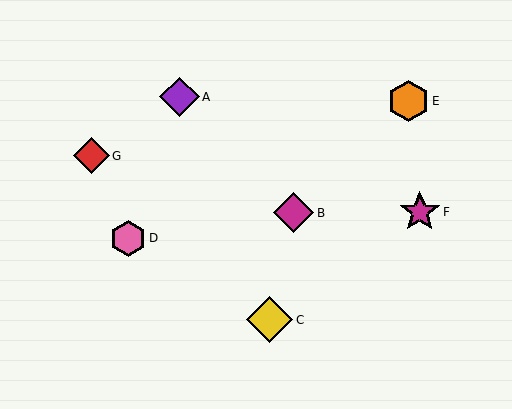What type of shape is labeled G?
Shape G is a red diamond.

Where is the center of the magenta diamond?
The center of the magenta diamond is at (294, 213).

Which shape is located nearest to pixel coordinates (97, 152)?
The red diamond (labeled G) at (91, 156) is nearest to that location.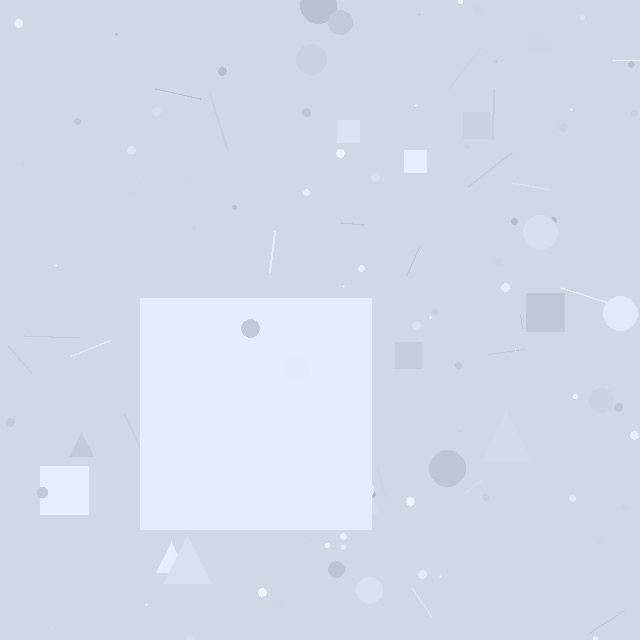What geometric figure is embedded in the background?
A square is embedded in the background.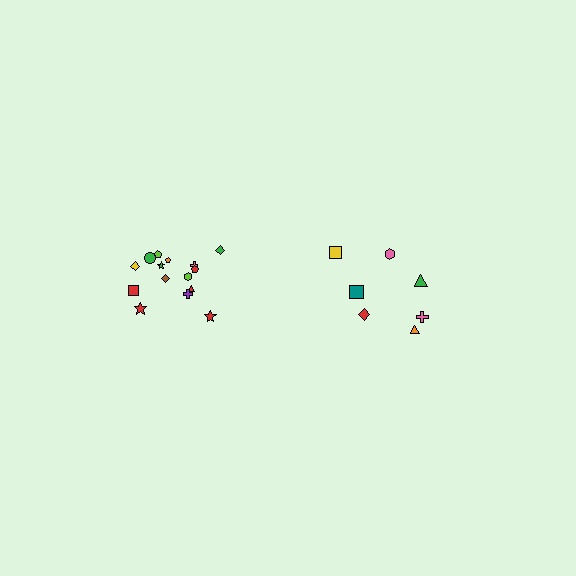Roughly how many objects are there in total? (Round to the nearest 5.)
Roughly 20 objects in total.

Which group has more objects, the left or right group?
The left group.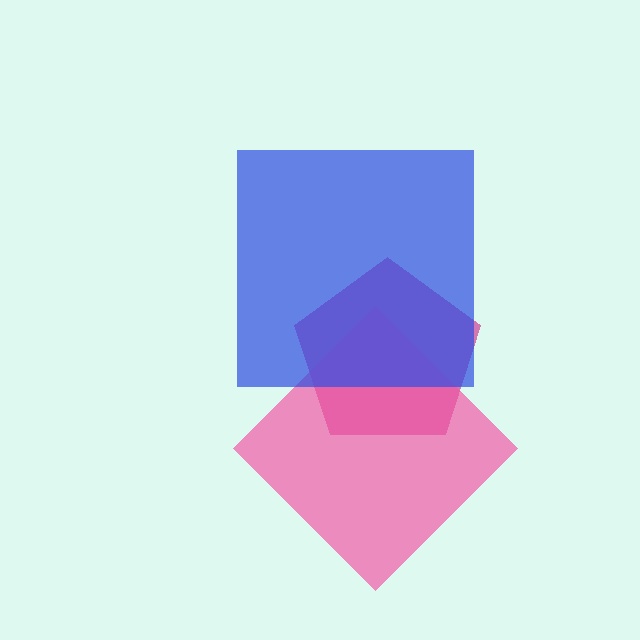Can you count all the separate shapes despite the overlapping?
Yes, there are 3 separate shapes.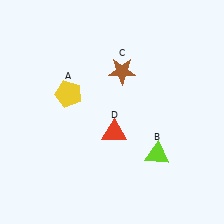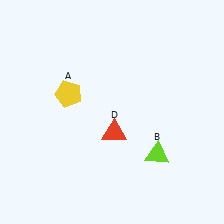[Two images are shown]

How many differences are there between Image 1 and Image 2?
There is 1 difference between the two images.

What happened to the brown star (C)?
The brown star (C) was removed in Image 2. It was in the top-right area of Image 1.